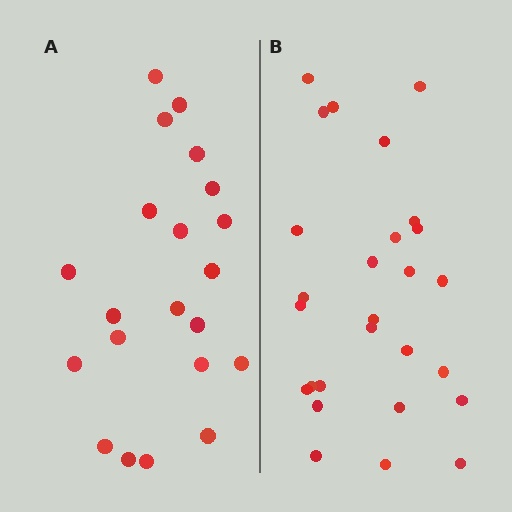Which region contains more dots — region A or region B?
Region B (the right region) has more dots.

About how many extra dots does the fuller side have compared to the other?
Region B has about 6 more dots than region A.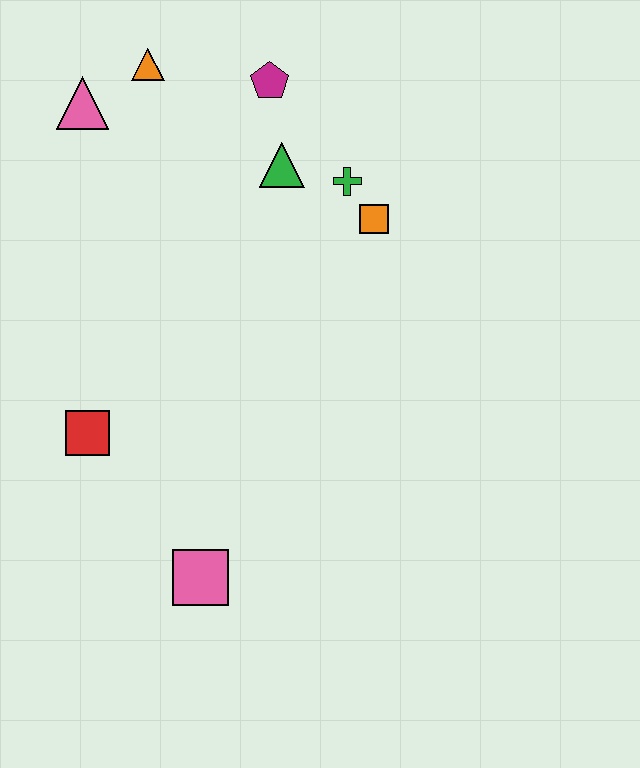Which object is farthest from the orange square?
The pink square is farthest from the orange square.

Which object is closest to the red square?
The pink square is closest to the red square.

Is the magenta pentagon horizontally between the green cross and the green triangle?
No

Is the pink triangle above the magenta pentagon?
No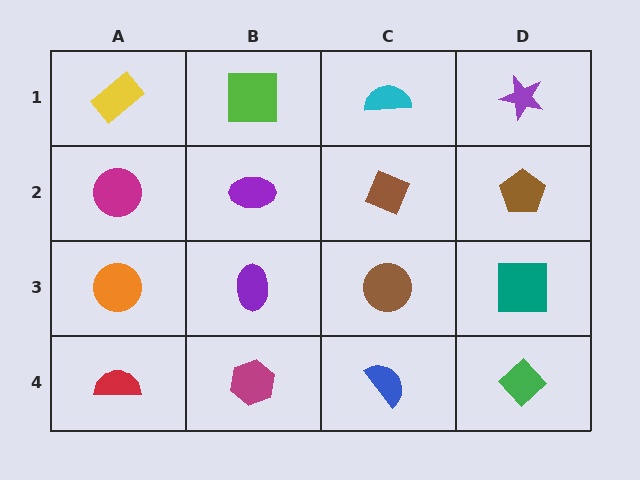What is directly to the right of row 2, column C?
A brown pentagon.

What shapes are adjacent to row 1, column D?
A brown pentagon (row 2, column D), a cyan semicircle (row 1, column C).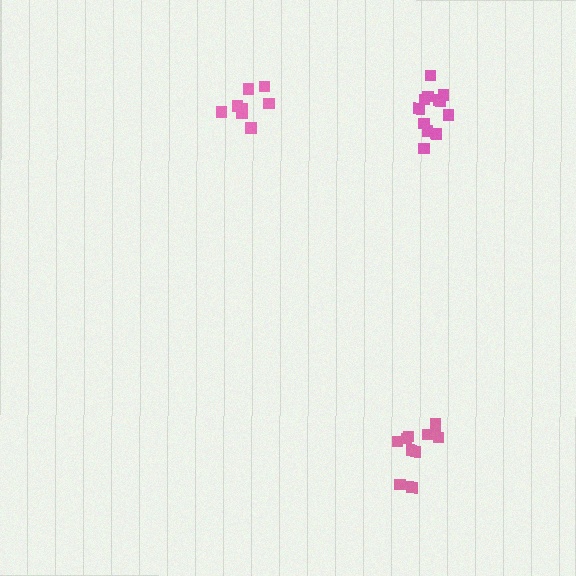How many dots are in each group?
Group 1: 8 dots, Group 2: 13 dots, Group 3: 11 dots (32 total).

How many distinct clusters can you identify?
There are 3 distinct clusters.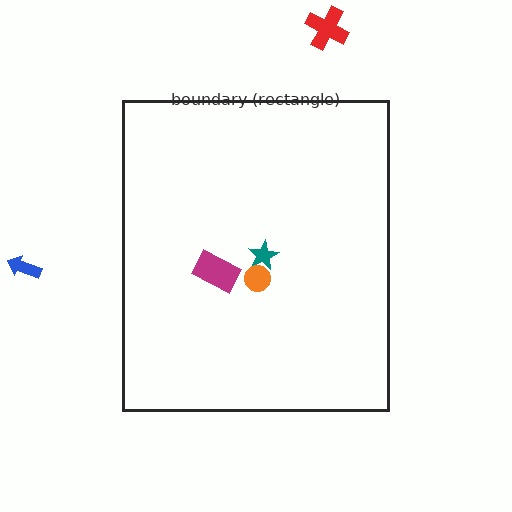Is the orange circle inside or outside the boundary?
Inside.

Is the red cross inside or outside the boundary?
Outside.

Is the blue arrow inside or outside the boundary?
Outside.